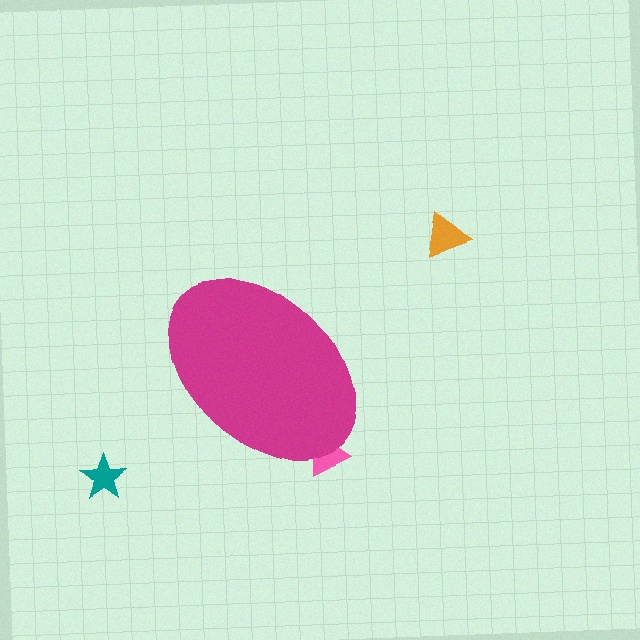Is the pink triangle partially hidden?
Yes, the pink triangle is partially hidden behind the magenta ellipse.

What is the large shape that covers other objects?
A magenta ellipse.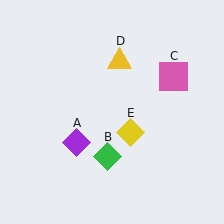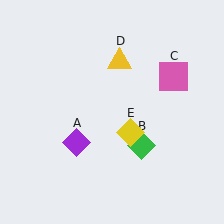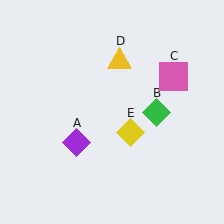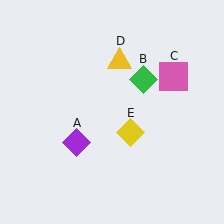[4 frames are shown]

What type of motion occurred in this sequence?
The green diamond (object B) rotated counterclockwise around the center of the scene.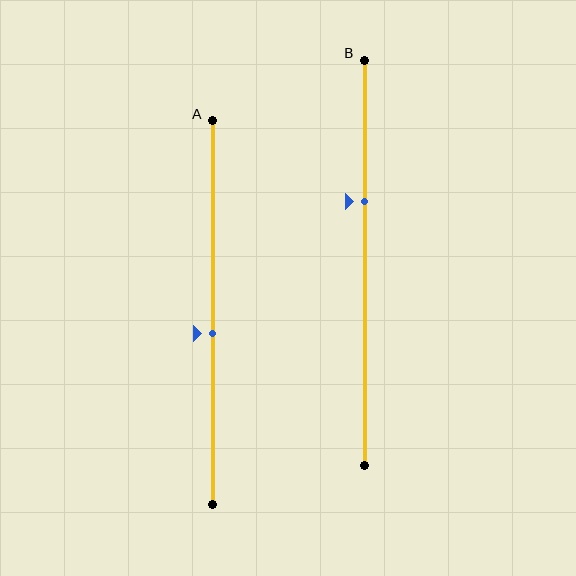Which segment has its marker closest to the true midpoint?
Segment A has its marker closest to the true midpoint.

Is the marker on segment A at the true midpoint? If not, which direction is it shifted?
No, the marker on segment A is shifted downward by about 5% of the segment length.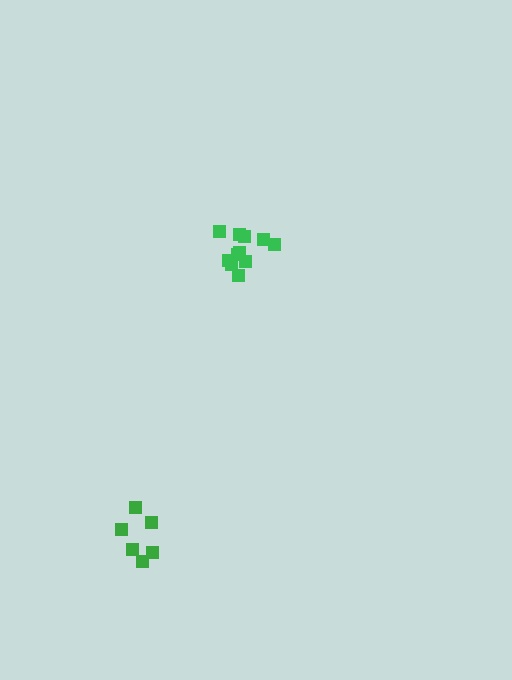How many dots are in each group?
Group 1: 11 dots, Group 2: 6 dots (17 total).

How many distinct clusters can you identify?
There are 2 distinct clusters.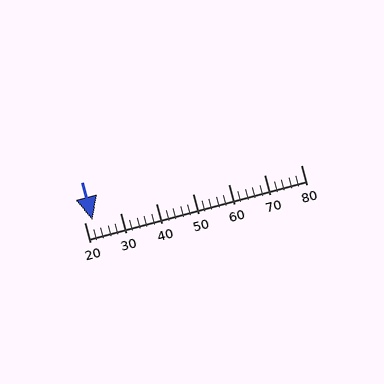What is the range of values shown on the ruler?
The ruler shows values from 20 to 80.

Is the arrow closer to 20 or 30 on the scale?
The arrow is closer to 20.